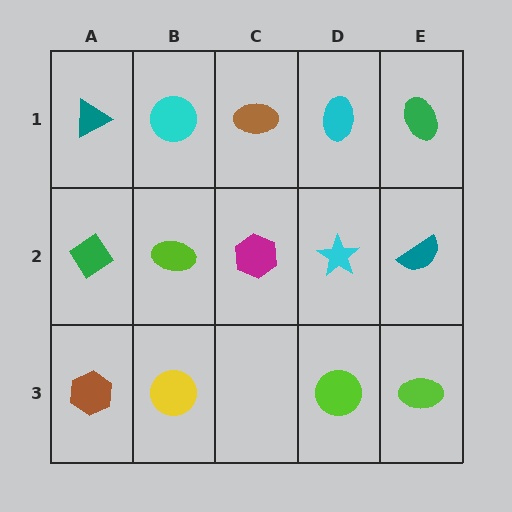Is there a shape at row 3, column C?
No, that cell is empty.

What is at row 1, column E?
A green ellipse.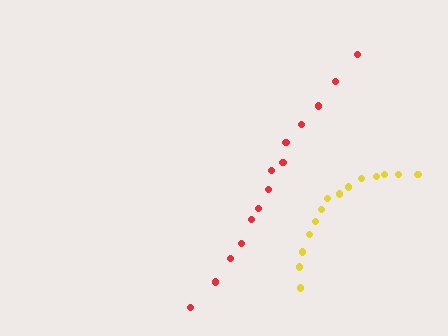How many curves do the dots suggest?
There are 2 distinct paths.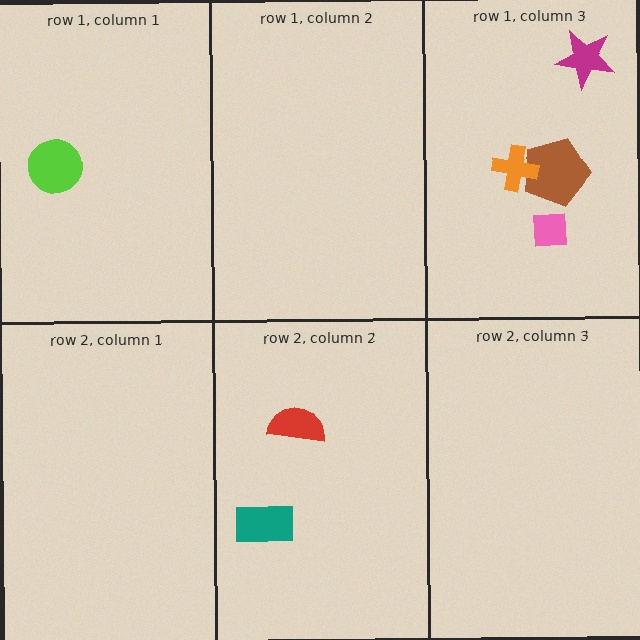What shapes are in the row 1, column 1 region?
The lime circle.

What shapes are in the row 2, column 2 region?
The teal rectangle, the red semicircle.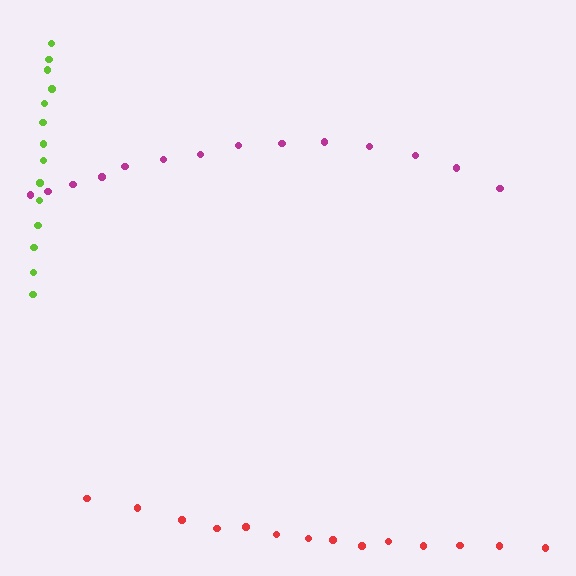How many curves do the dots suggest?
There are 3 distinct paths.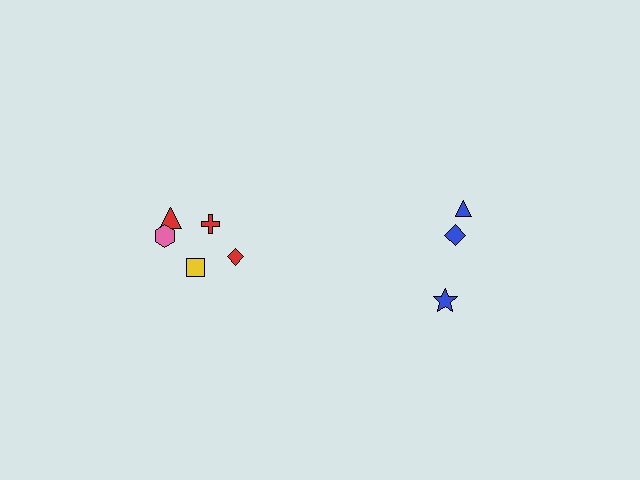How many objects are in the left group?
There are 5 objects.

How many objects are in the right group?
There are 3 objects.